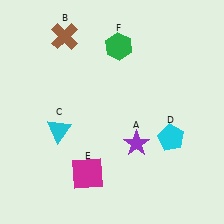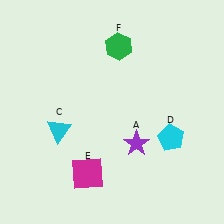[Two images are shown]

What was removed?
The brown cross (B) was removed in Image 2.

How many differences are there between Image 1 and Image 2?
There is 1 difference between the two images.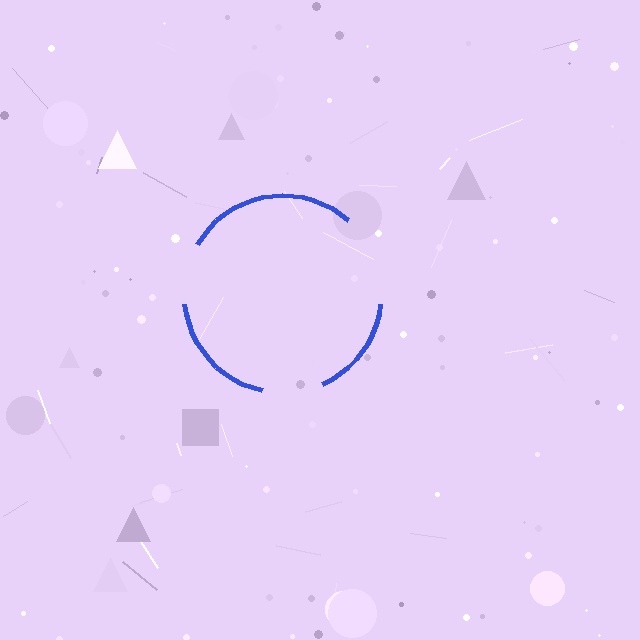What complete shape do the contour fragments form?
The contour fragments form a circle.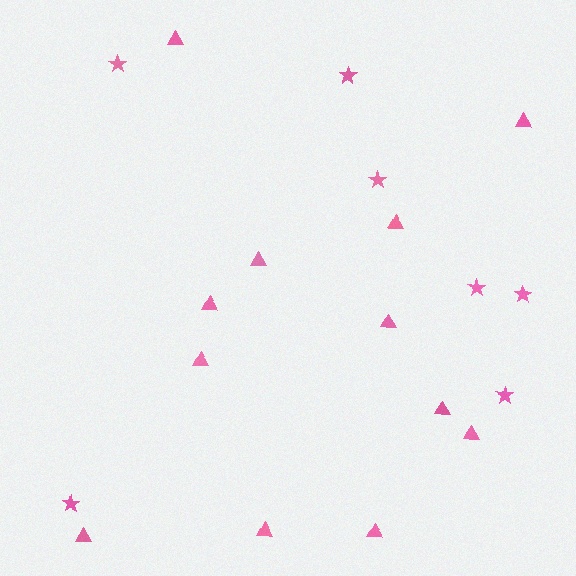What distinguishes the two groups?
There are 2 groups: one group of stars (7) and one group of triangles (12).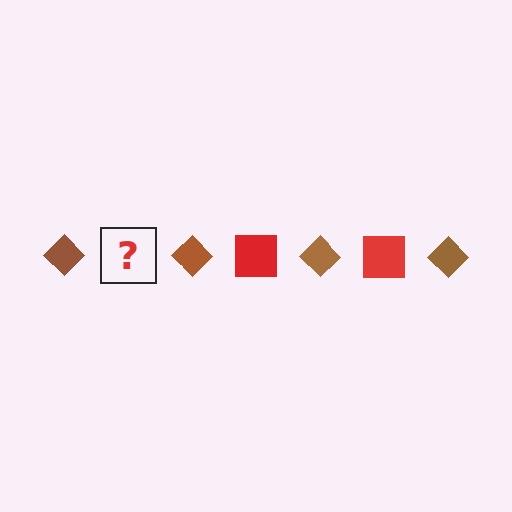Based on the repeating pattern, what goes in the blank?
The blank should be a red square.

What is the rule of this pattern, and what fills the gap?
The rule is that the pattern alternates between brown diamond and red square. The gap should be filled with a red square.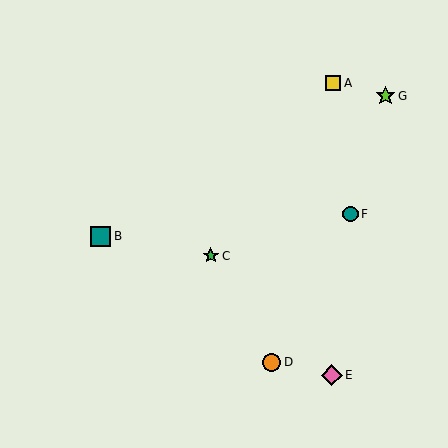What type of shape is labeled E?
Shape E is a pink diamond.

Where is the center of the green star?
The center of the green star is at (211, 256).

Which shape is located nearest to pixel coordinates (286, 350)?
The orange circle (labeled D) at (272, 362) is nearest to that location.